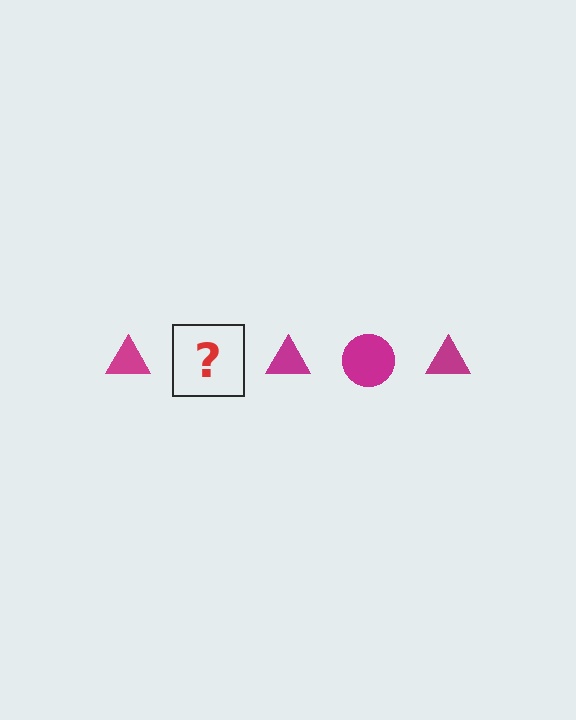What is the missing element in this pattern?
The missing element is a magenta circle.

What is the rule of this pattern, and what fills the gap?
The rule is that the pattern cycles through triangle, circle shapes in magenta. The gap should be filled with a magenta circle.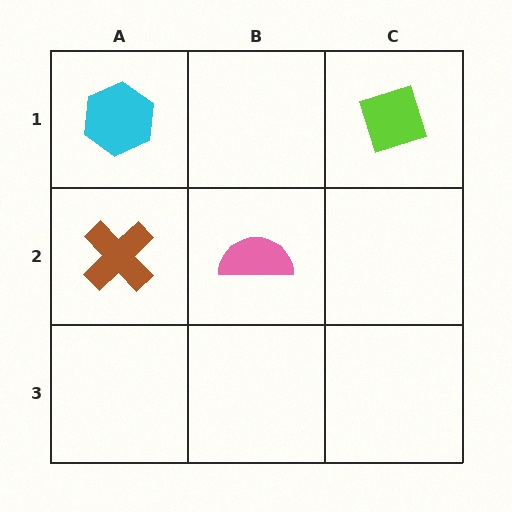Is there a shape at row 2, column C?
No, that cell is empty.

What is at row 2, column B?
A pink semicircle.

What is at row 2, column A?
A brown cross.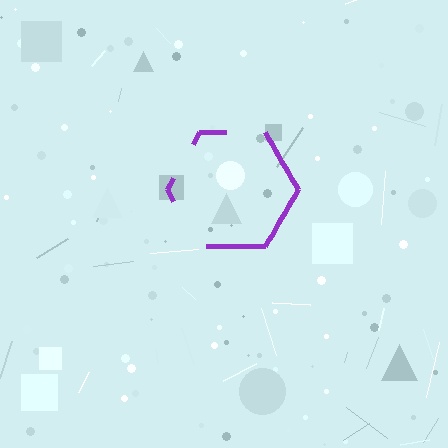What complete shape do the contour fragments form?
The contour fragments form a hexagon.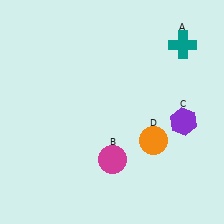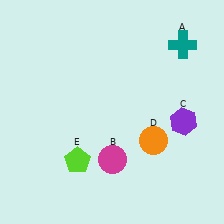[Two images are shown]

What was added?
A lime pentagon (E) was added in Image 2.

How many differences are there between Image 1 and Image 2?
There is 1 difference between the two images.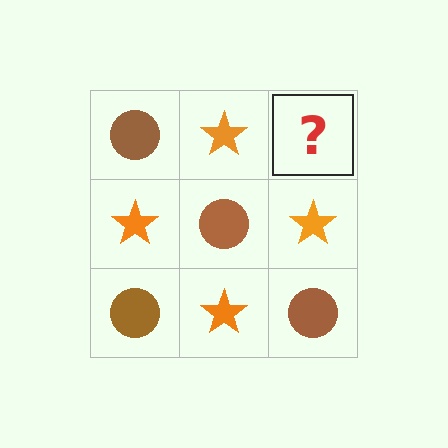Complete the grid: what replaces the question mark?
The question mark should be replaced with a brown circle.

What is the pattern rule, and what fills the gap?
The rule is that it alternates brown circle and orange star in a checkerboard pattern. The gap should be filled with a brown circle.